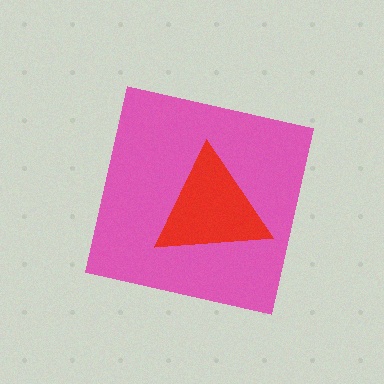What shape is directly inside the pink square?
The red triangle.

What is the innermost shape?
The red triangle.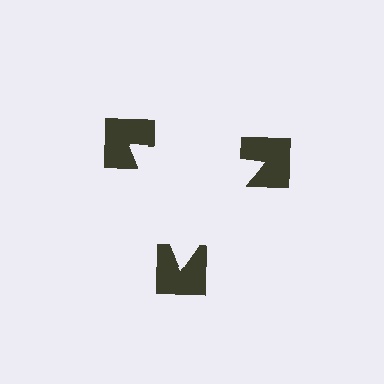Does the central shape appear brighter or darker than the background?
It typically appears slightly brighter than the background, even though no actual brightness change is drawn.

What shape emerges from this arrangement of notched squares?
An illusory triangle — its edges are inferred from the aligned wedge cuts in the notched squares, not physically drawn.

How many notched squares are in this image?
There are 3 — one at each vertex of the illusory triangle.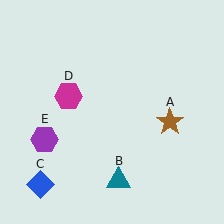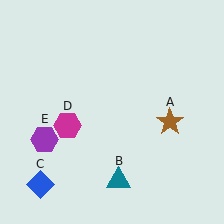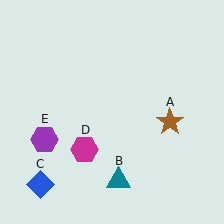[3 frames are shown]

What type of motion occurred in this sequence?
The magenta hexagon (object D) rotated counterclockwise around the center of the scene.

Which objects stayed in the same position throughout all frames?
Brown star (object A) and teal triangle (object B) and blue diamond (object C) and purple hexagon (object E) remained stationary.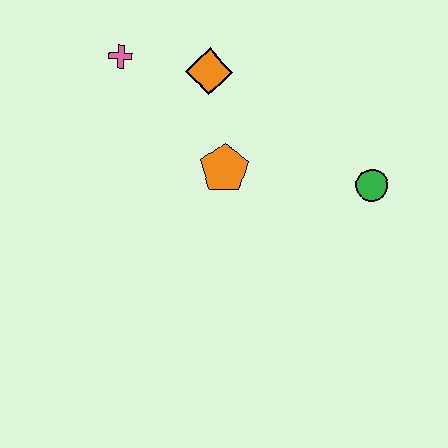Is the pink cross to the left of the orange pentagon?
Yes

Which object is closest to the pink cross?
The orange diamond is closest to the pink cross.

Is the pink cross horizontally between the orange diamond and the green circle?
No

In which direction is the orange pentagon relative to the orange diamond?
The orange pentagon is below the orange diamond.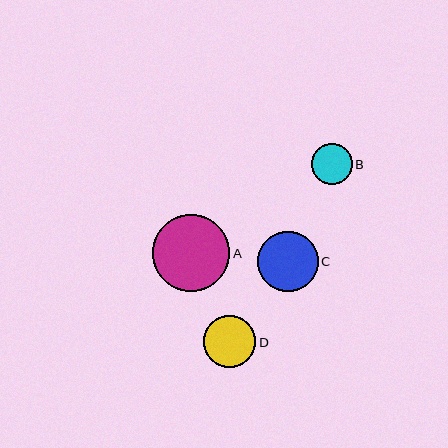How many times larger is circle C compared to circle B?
Circle C is approximately 1.5 times the size of circle B.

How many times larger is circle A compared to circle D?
Circle A is approximately 1.5 times the size of circle D.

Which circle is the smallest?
Circle B is the smallest with a size of approximately 41 pixels.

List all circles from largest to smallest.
From largest to smallest: A, C, D, B.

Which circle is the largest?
Circle A is the largest with a size of approximately 78 pixels.